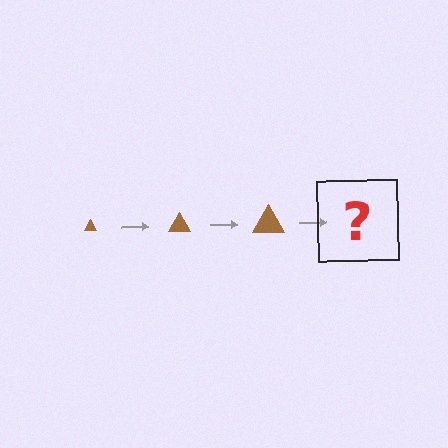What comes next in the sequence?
The next element should be a brown triangle, larger than the previous one.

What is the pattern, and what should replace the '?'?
The pattern is that the triangle gets progressively larger each step. The '?' should be a brown triangle, larger than the previous one.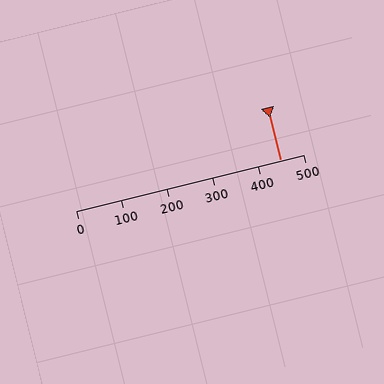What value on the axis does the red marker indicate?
The marker indicates approximately 450.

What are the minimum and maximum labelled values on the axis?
The axis runs from 0 to 500.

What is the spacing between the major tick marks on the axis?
The major ticks are spaced 100 apart.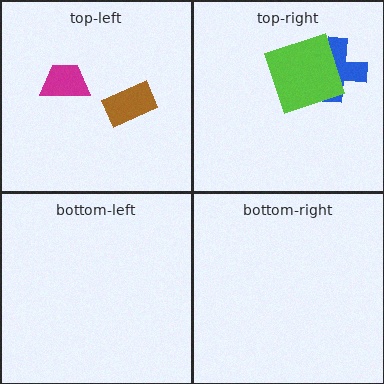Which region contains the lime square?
The top-right region.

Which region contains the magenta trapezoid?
The top-left region.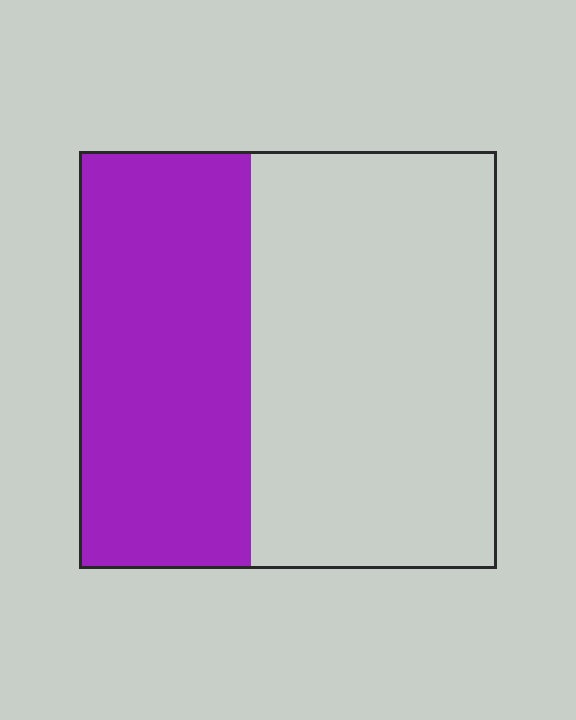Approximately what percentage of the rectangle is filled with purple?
Approximately 40%.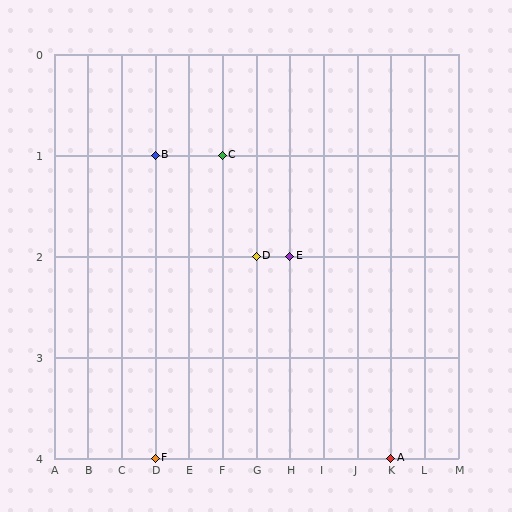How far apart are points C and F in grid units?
Points C and F are 2 columns and 3 rows apart (about 3.6 grid units diagonally).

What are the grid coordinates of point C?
Point C is at grid coordinates (F, 1).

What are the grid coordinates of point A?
Point A is at grid coordinates (K, 4).